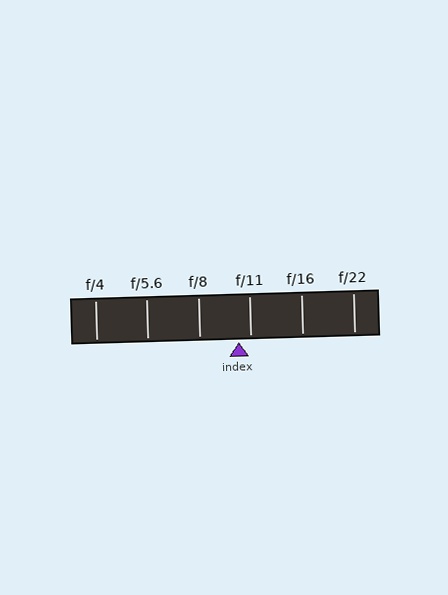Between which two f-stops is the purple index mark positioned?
The index mark is between f/8 and f/11.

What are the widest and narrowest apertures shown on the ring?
The widest aperture shown is f/4 and the narrowest is f/22.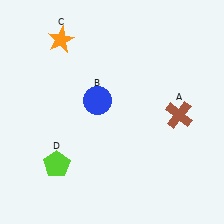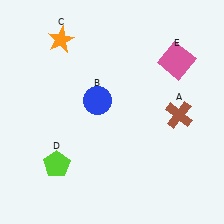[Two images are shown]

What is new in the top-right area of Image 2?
A pink square (E) was added in the top-right area of Image 2.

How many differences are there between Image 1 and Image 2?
There is 1 difference between the two images.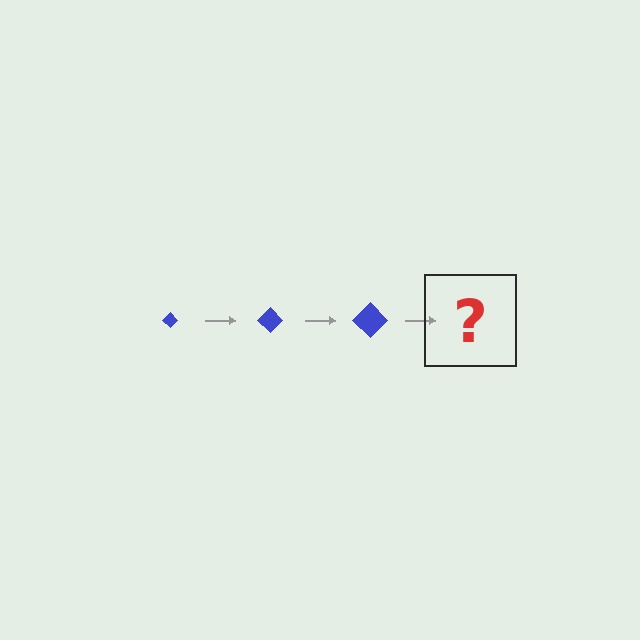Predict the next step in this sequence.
The next step is a blue diamond, larger than the previous one.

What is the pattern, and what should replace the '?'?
The pattern is that the diamond gets progressively larger each step. The '?' should be a blue diamond, larger than the previous one.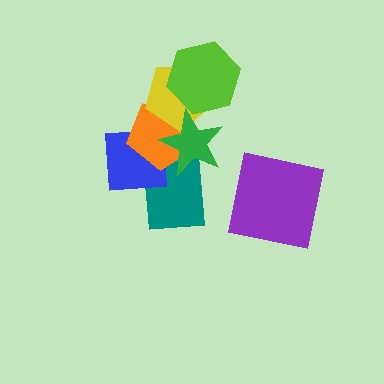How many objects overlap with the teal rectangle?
3 objects overlap with the teal rectangle.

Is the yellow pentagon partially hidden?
Yes, it is partially covered by another shape.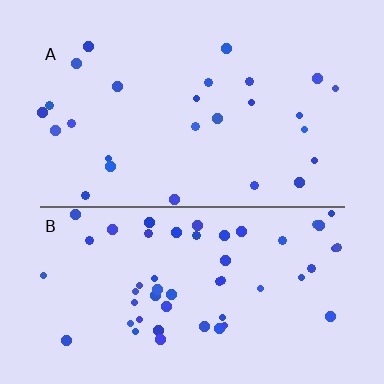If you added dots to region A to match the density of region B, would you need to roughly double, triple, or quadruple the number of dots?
Approximately double.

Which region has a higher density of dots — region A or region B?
B (the bottom).